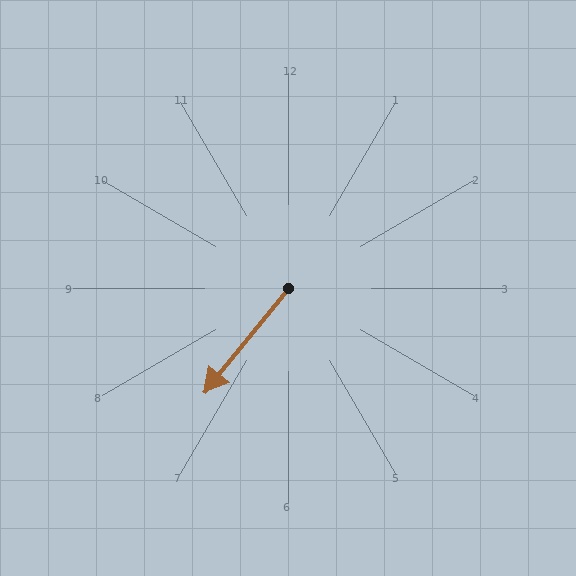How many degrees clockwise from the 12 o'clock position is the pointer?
Approximately 219 degrees.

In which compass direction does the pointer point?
Southwest.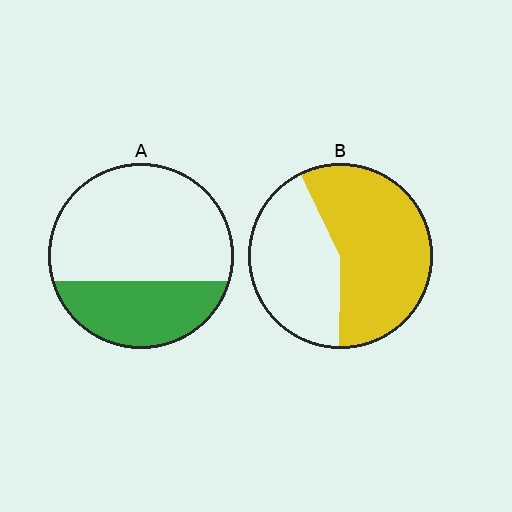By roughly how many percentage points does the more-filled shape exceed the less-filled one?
By roughly 25 percentage points (B over A).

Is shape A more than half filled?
No.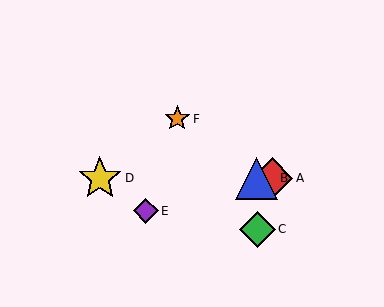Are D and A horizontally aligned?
Yes, both are at y≈178.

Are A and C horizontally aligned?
No, A is at y≈178 and C is at y≈229.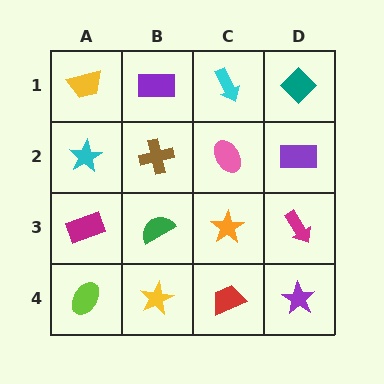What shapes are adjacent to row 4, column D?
A magenta arrow (row 3, column D), a red trapezoid (row 4, column C).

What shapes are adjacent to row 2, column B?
A purple rectangle (row 1, column B), a green semicircle (row 3, column B), a cyan star (row 2, column A), a pink ellipse (row 2, column C).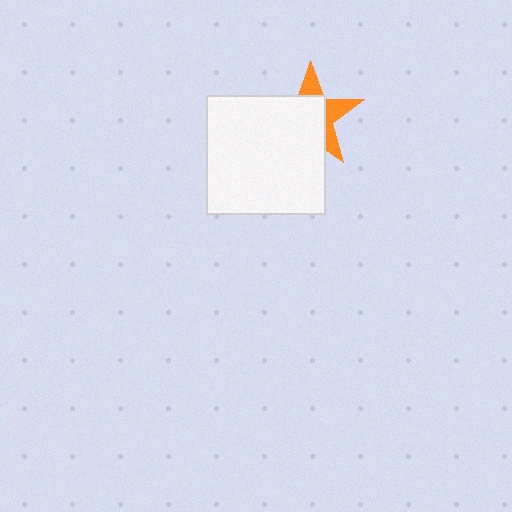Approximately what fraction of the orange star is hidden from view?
Roughly 63% of the orange star is hidden behind the white square.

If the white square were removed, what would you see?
You would see the complete orange star.